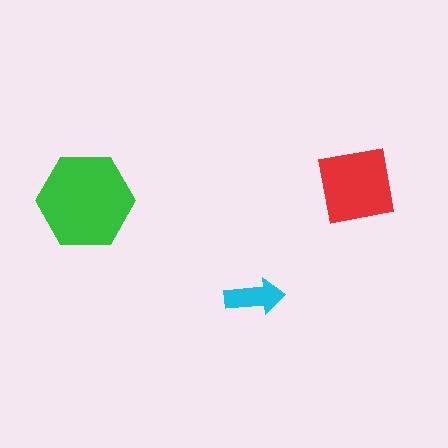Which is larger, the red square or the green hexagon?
The green hexagon.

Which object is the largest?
The green hexagon.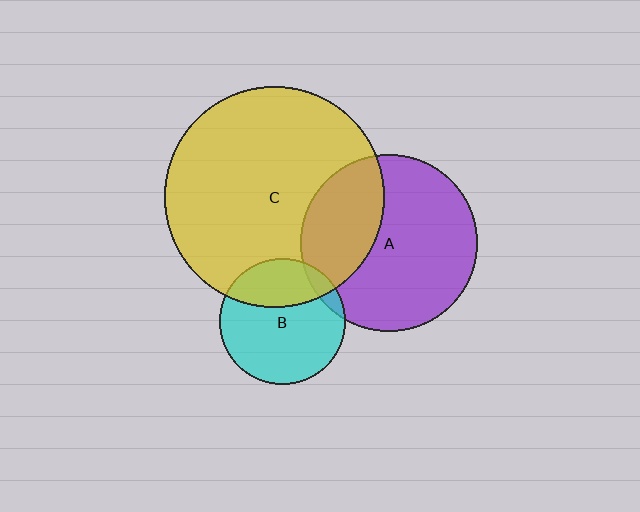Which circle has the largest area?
Circle C (yellow).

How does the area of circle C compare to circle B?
Approximately 3.1 times.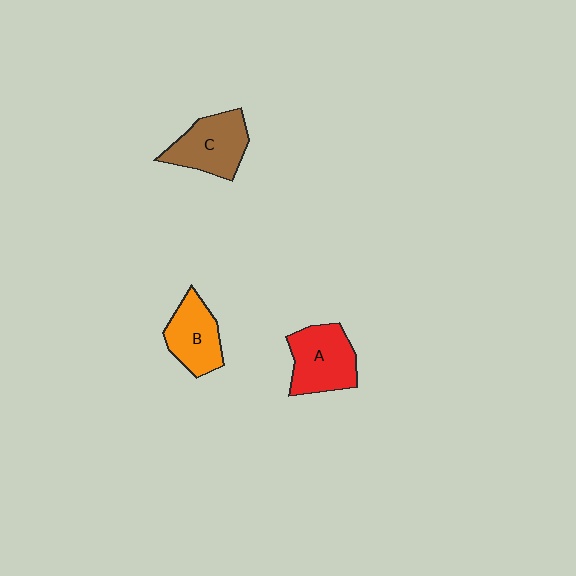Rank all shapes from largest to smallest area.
From largest to smallest: A (red), C (brown), B (orange).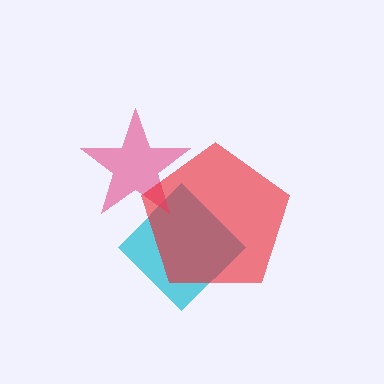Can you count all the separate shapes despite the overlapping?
Yes, there are 3 separate shapes.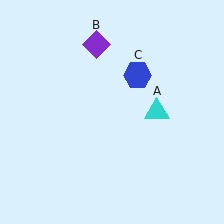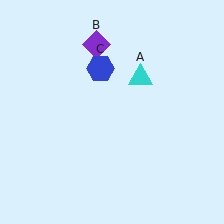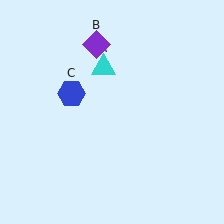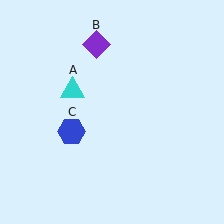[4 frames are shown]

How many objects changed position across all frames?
2 objects changed position: cyan triangle (object A), blue hexagon (object C).